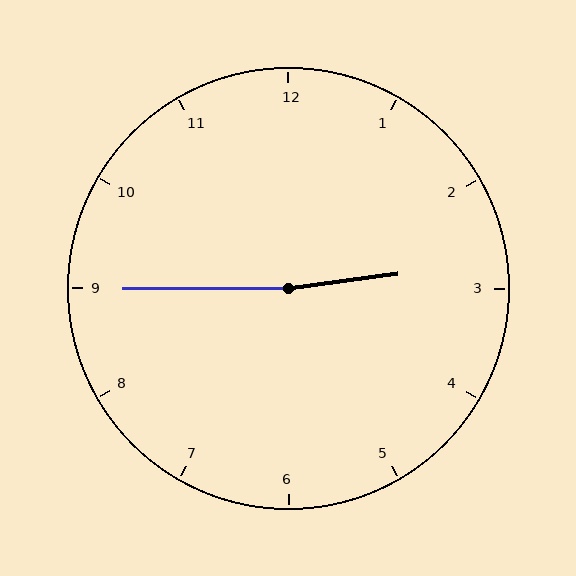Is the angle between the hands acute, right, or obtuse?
It is obtuse.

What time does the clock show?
2:45.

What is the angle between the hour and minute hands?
Approximately 172 degrees.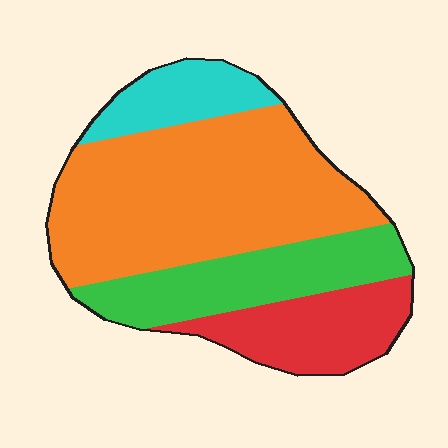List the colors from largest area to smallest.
From largest to smallest: orange, green, red, cyan.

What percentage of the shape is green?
Green covers roughly 20% of the shape.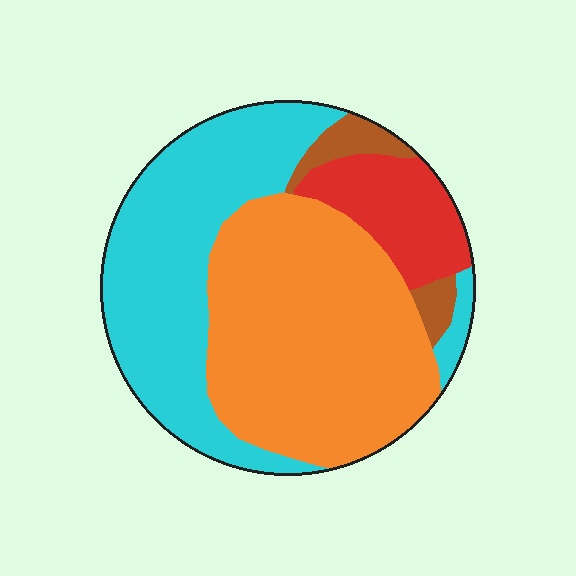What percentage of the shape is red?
Red covers roughly 10% of the shape.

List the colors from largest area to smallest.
From largest to smallest: orange, cyan, red, brown.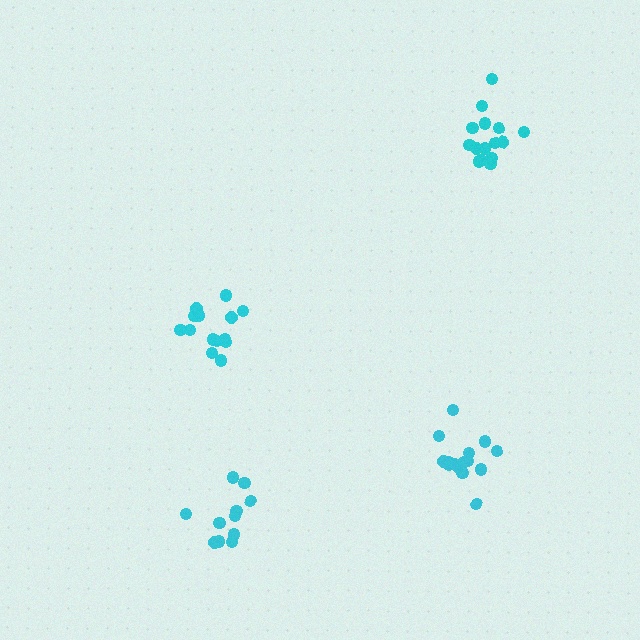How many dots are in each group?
Group 1: 15 dots, Group 2: 16 dots, Group 3: 11 dots, Group 4: 15 dots (57 total).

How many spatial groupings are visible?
There are 4 spatial groupings.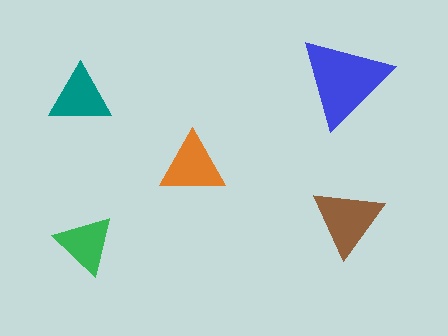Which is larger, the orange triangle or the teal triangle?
The orange one.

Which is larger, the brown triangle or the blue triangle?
The blue one.